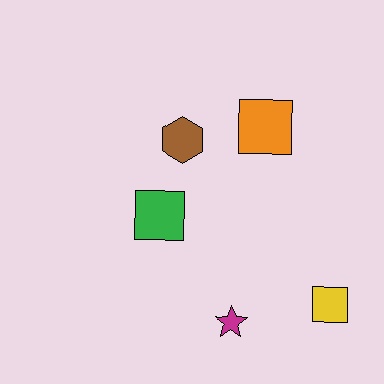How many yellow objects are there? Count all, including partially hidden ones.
There is 1 yellow object.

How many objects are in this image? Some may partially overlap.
There are 5 objects.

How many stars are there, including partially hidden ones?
There is 1 star.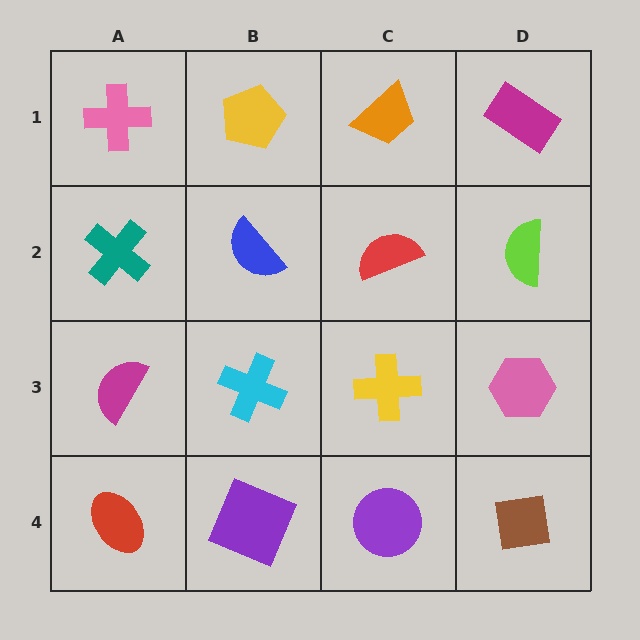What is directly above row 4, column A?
A magenta semicircle.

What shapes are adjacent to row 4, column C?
A yellow cross (row 3, column C), a purple square (row 4, column B), a brown square (row 4, column D).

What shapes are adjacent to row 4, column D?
A pink hexagon (row 3, column D), a purple circle (row 4, column C).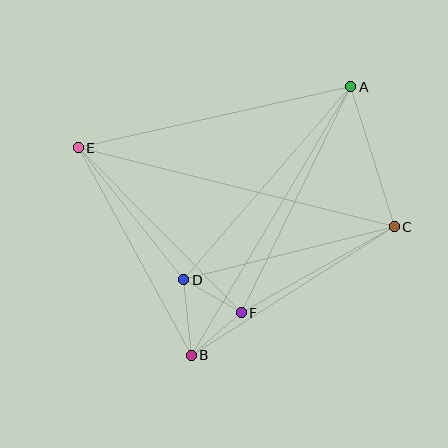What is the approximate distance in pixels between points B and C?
The distance between B and C is approximately 240 pixels.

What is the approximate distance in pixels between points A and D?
The distance between A and D is approximately 255 pixels.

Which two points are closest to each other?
Points B and F are closest to each other.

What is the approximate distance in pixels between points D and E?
The distance between D and E is approximately 169 pixels.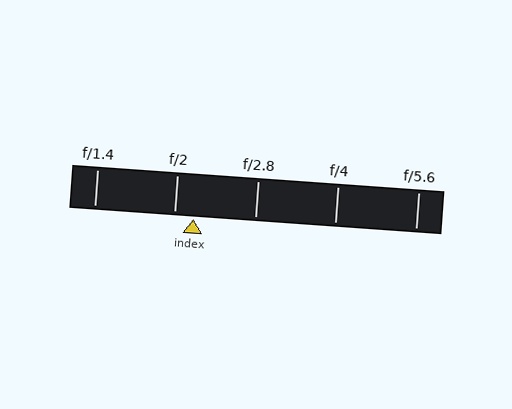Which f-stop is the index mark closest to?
The index mark is closest to f/2.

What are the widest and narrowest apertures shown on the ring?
The widest aperture shown is f/1.4 and the narrowest is f/5.6.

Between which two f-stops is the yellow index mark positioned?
The index mark is between f/2 and f/2.8.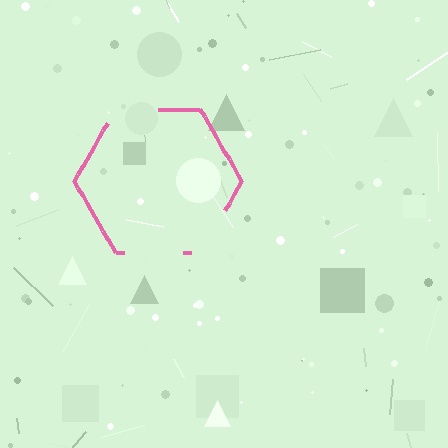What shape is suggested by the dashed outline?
The dashed outline suggests a hexagon.